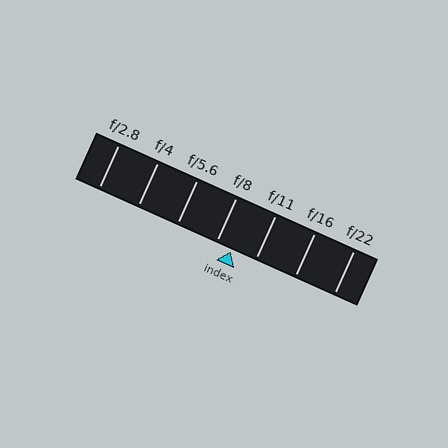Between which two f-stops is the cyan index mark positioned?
The index mark is between f/8 and f/11.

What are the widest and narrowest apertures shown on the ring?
The widest aperture shown is f/2.8 and the narrowest is f/22.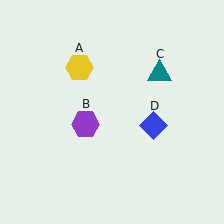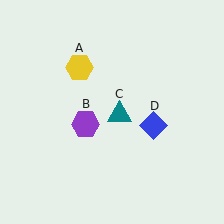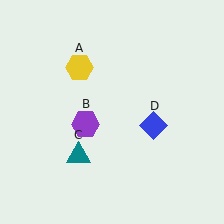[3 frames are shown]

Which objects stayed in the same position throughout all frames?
Yellow hexagon (object A) and purple hexagon (object B) and blue diamond (object D) remained stationary.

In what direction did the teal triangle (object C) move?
The teal triangle (object C) moved down and to the left.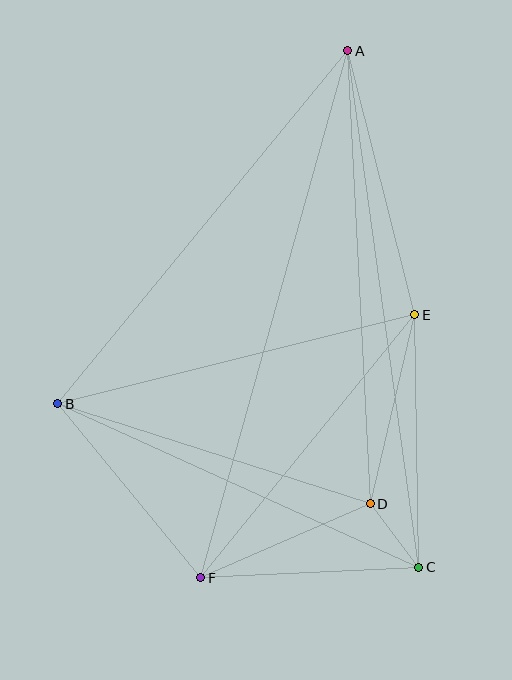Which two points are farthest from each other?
Points A and F are farthest from each other.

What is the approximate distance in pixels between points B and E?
The distance between B and E is approximately 368 pixels.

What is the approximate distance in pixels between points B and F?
The distance between B and F is approximately 225 pixels.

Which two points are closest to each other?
Points C and D are closest to each other.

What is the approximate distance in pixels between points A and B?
The distance between A and B is approximately 457 pixels.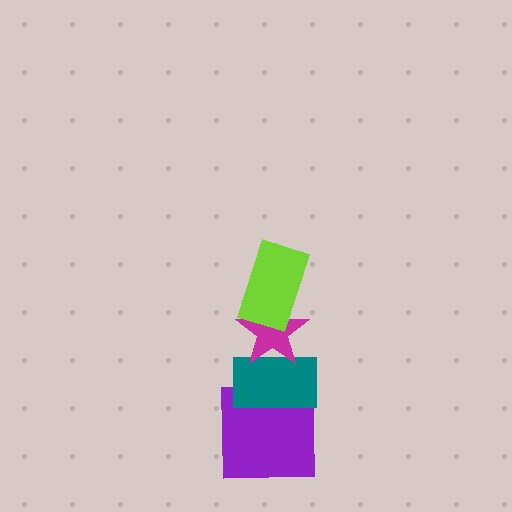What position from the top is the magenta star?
The magenta star is 2nd from the top.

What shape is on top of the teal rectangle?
The magenta star is on top of the teal rectangle.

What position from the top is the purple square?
The purple square is 4th from the top.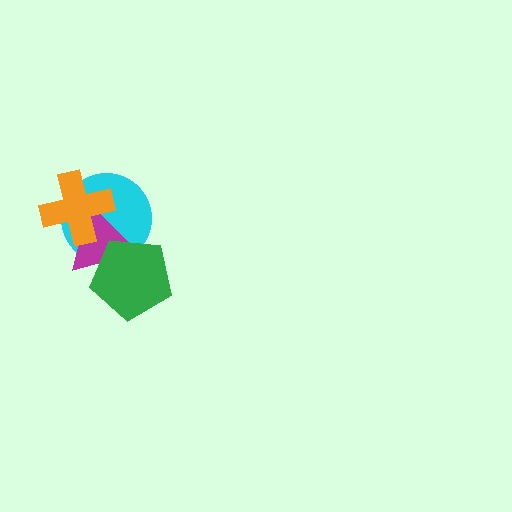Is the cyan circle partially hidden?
Yes, it is partially covered by another shape.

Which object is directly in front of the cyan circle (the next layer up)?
The magenta triangle is directly in front of the cyan circle.